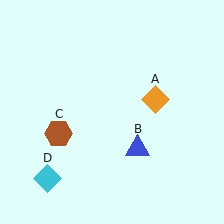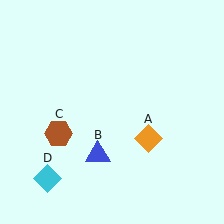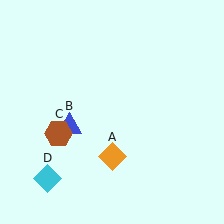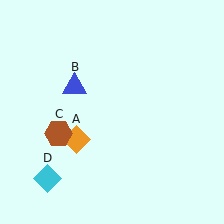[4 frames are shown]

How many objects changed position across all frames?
2 objects changed position: orange diamond (object A), blue triangle (object B).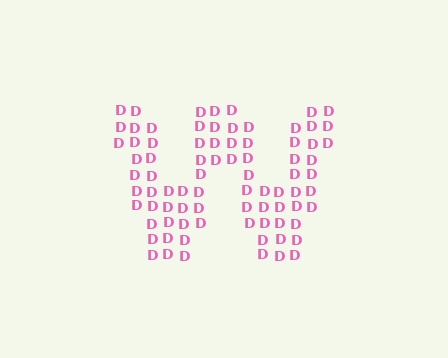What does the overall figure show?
The overall figure shows the letter W.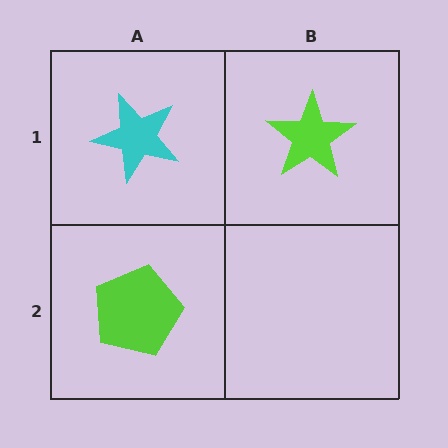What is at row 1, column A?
A cyan star.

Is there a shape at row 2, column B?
No, that cell is empty.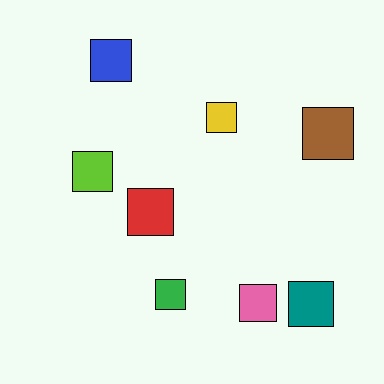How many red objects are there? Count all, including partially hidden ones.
There is 1 red object.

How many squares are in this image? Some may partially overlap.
There are 8 squares.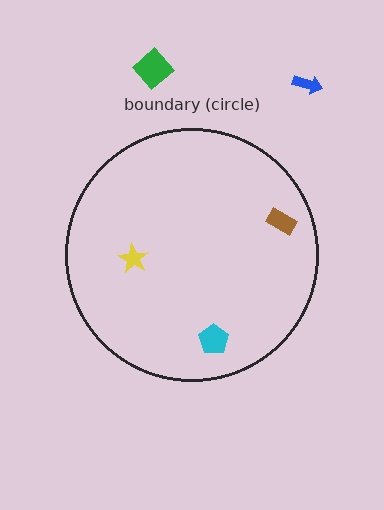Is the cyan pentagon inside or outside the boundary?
Inside.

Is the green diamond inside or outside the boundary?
Outside.